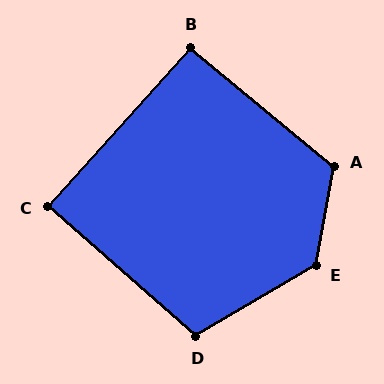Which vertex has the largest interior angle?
E, at approximately 131 degrees.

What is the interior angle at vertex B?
Approximately 92 degrees (approximately right).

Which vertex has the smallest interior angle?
C, at approximately 89 degrees.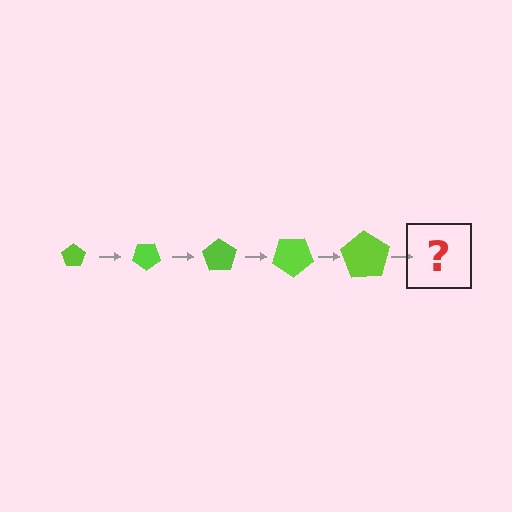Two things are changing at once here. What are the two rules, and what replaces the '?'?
The two rules are that the pentagon grows larger each step and it rotates 35 degrees each step. The '?' should be a pentagon, larger than the previous one and rotated 175 degrees from the start.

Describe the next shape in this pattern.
It should be a pentagon, larger than the previous one and rotated 175 degrees from the start.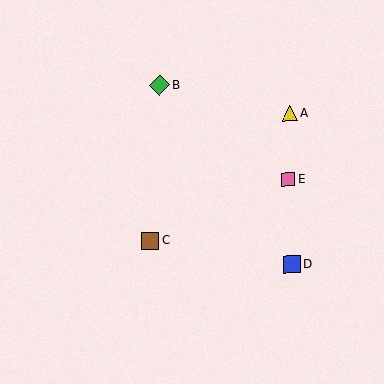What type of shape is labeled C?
Shape C is a brown square.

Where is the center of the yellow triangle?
The center of the yellow triangle is at (289, 114).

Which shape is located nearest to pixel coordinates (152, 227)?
The brown square (labeled C) at (150, 241) is nearest to that location.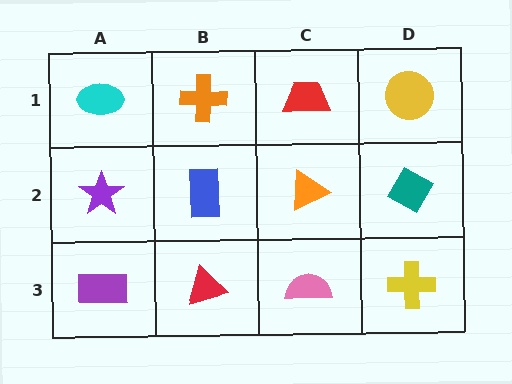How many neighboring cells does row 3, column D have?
2.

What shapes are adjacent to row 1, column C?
An orange triangle (row 2, column C), an orange cross (row 1, column B), a yellow circle (row 1, column D).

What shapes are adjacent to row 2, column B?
An orange cross (row 1, column B), a red triangle (row 3, column B), a purple star (row 2, column A), an orange triangle (row 2, column C).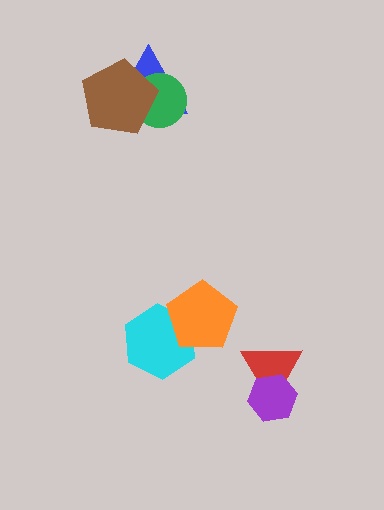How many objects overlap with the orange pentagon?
1 object overlaps with the orange pentagon.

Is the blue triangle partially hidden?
Yes, it is partially covered by another shape.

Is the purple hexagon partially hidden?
No, no other shape covers it.